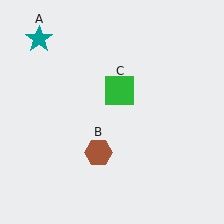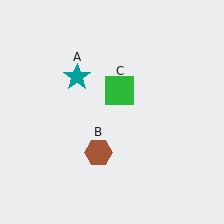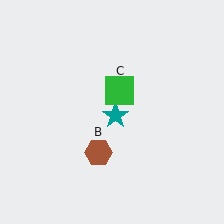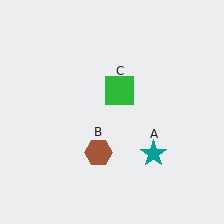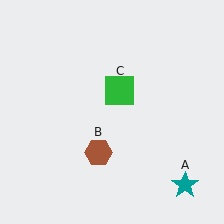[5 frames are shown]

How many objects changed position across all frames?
1 object changed position: teal star (object A).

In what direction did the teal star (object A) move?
The teal star (object A) moved down and to the right.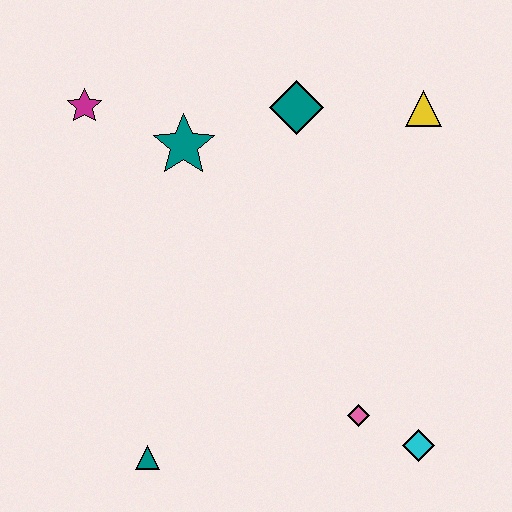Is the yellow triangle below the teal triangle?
No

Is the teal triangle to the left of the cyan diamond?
Yes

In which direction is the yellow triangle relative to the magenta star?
The yellow triangle is to the right of the magenta star.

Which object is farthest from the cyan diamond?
The magenta star is farthest from the cyan diamond.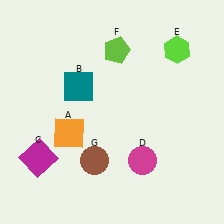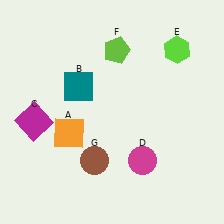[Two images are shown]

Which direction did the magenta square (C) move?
The magenta square (C) moved up.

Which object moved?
The magenta square (C) moved up.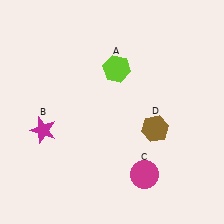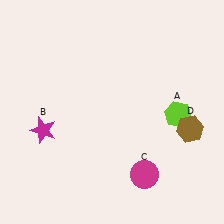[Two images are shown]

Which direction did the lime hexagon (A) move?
The lime hexagon (A) moved right.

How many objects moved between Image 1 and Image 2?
2 objects moved between the two images.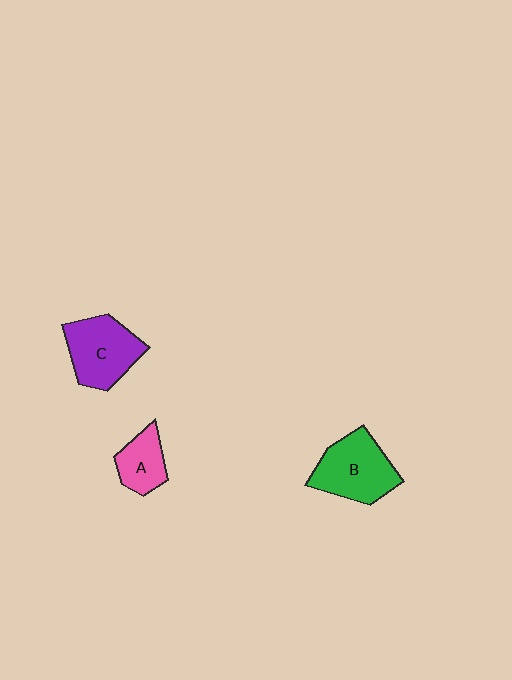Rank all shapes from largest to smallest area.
From largest to smallest: B (green), C (purple), A (pink).